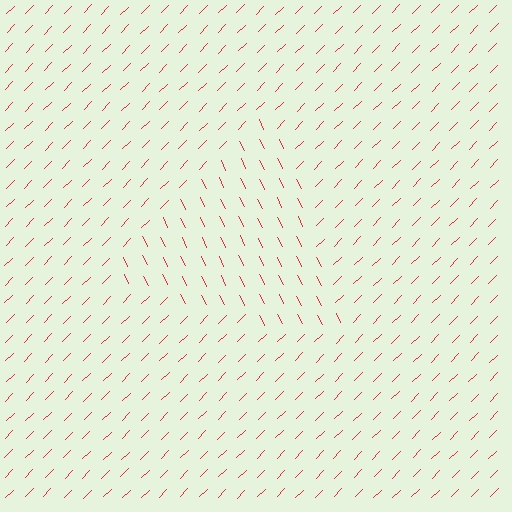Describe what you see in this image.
The image is filled with small red line segments. A triangle region in the image has lines oriented differently from the surrounding lines, creating a visible texture boundary.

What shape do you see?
I see a triangle.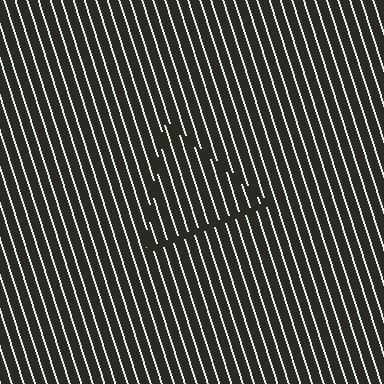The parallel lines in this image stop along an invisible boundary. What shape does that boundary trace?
An illusory triangle. The interior of the shape contains the same grating, shifted by half a period — the contour is defined by the phase discontinuity where line-ends from the inner and outer gratings abut.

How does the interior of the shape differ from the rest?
The interior of the shape contains the same grating, shifted by half a period — the contour is defined by the phase discontinuity where line-ends from the inner and outer gratings abut.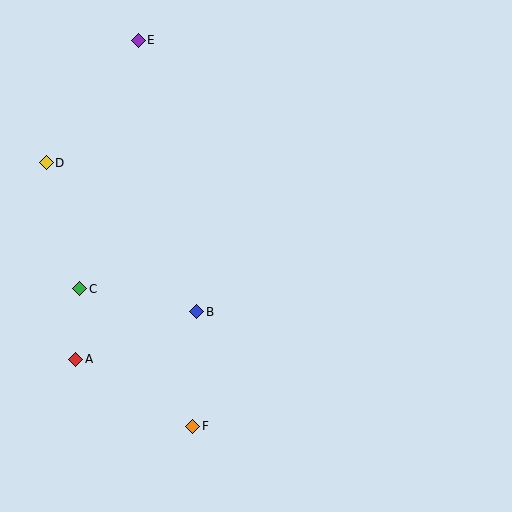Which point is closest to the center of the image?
Point B at (197, 312) is closest to the center.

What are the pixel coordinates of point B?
Point B is at (197, 312).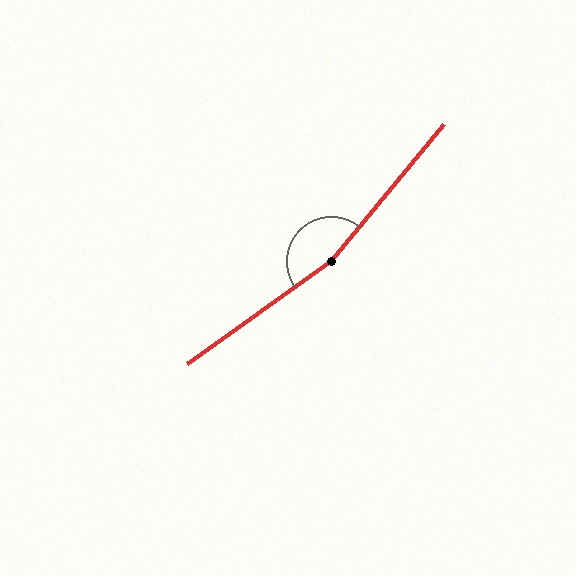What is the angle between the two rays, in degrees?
Approximately 165 degrees.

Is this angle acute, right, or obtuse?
It is obtuse.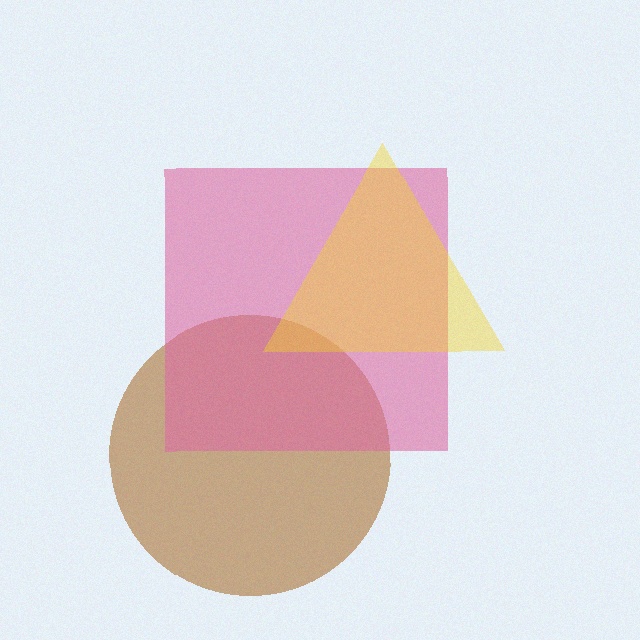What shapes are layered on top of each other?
The layered shapes are: a brown circle, a pink square, a yellow triangle.